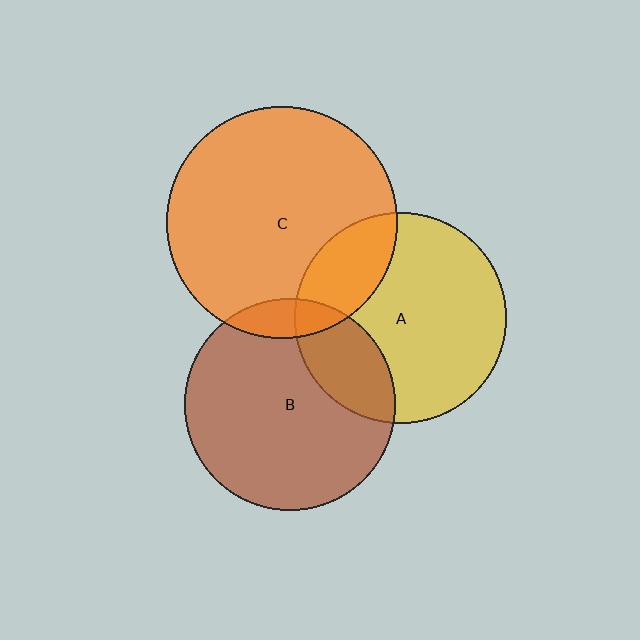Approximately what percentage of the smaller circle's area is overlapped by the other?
Approximately 20%.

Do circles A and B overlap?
Yes.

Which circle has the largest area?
Circle C (orange).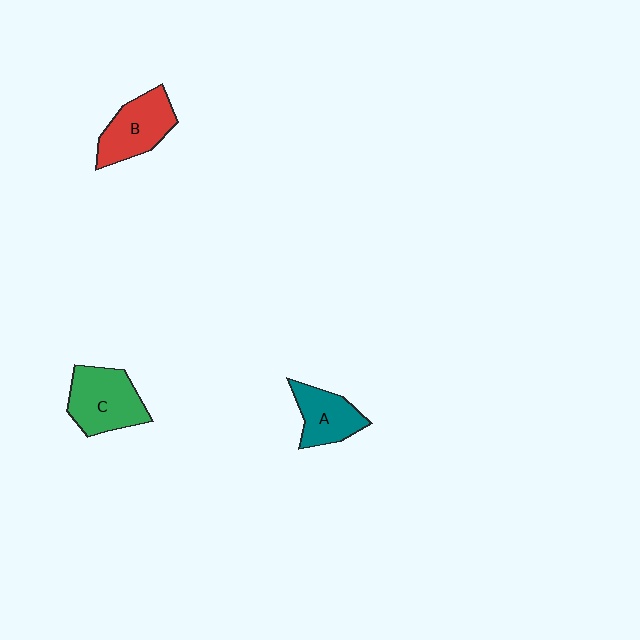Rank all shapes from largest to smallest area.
From largest to smallest: C (green), B (red), A (teal).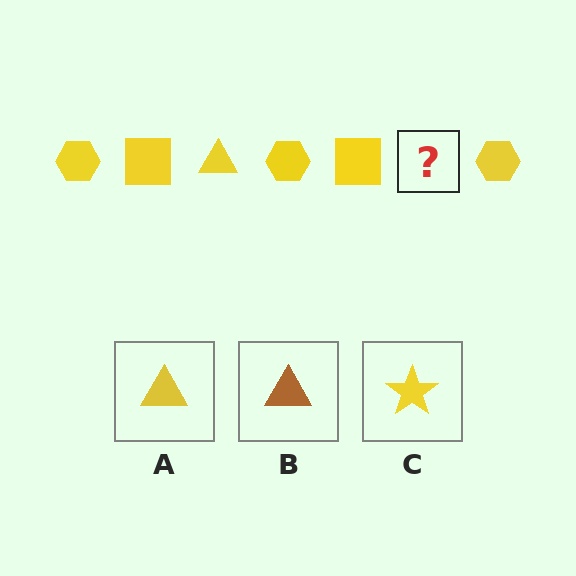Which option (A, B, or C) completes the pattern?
A.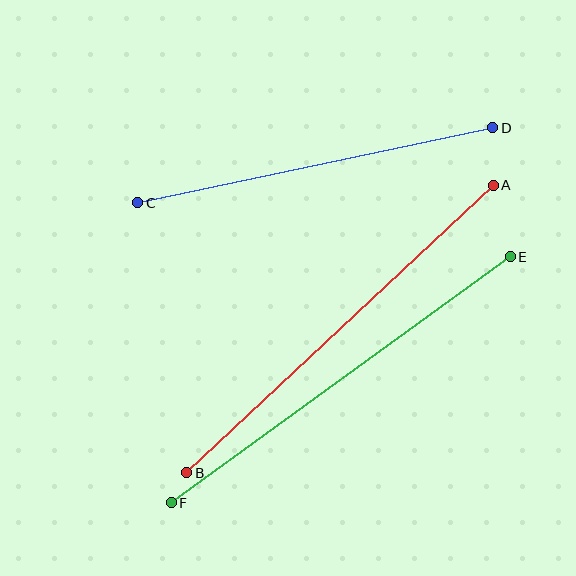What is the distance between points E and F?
The distance is approximately 419 pixels.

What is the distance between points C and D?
The distance is approximately 363 pixels.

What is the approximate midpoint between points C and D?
The midpoint is at approximately (315, 165) pixels.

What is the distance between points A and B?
The distance is approximately 421 pixels.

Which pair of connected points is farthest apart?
Points A and B are farthest apart.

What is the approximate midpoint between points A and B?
The midpoint is at approximately (340, 329) pixels.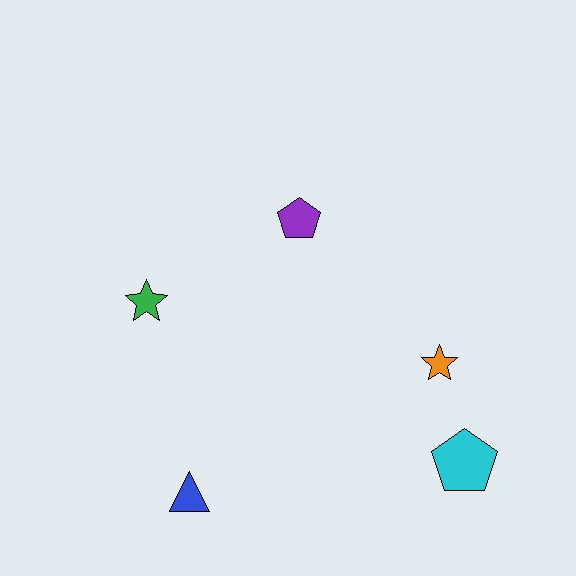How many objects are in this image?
There are 5 objects.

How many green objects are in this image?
There is 1 green object.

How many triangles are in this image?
There is 1 triangle.